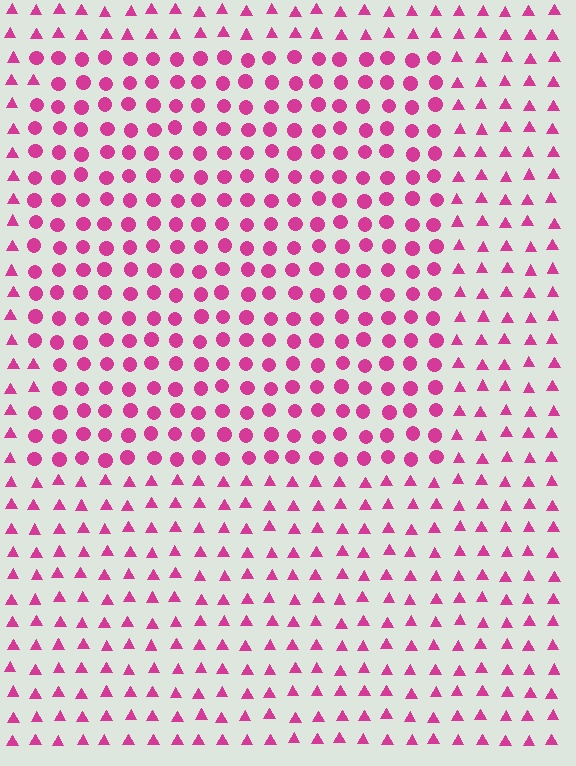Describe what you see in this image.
The image is filled with small magenta elements arranged in a uniform grid. A rectangle-shaped region contains circles, while the surrounding area contains triangles. The boundary is defined purely by the change in element shape.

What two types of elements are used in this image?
The image uses circles inside the rectangle region and triangles outside it.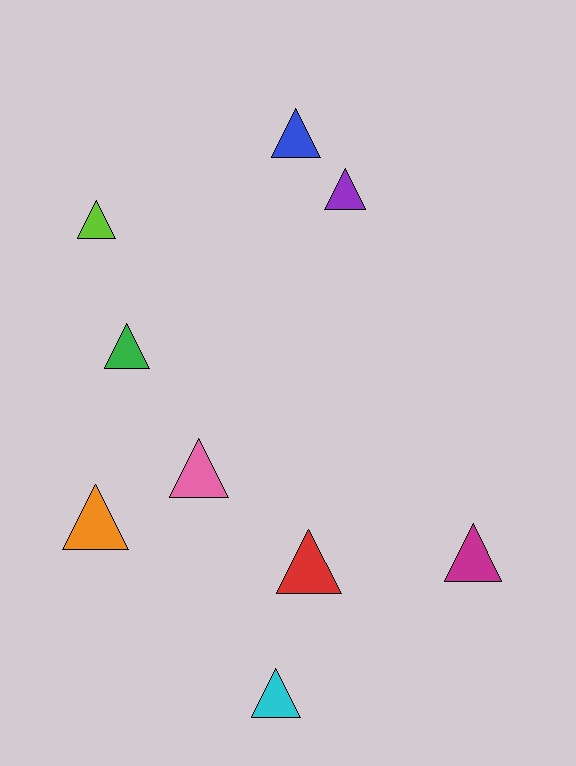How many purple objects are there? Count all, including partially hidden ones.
There is 1 purple object.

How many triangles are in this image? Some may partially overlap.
There are 9 triangles.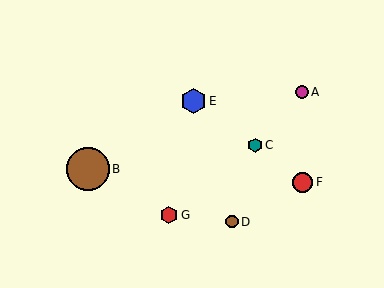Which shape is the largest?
The brown circle (labeled B) is the largest.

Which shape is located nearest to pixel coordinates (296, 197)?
The red circle (labeled F) at (303, 182) is nearest to that location.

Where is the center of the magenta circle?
The center of the magenta circle is at (302, 92).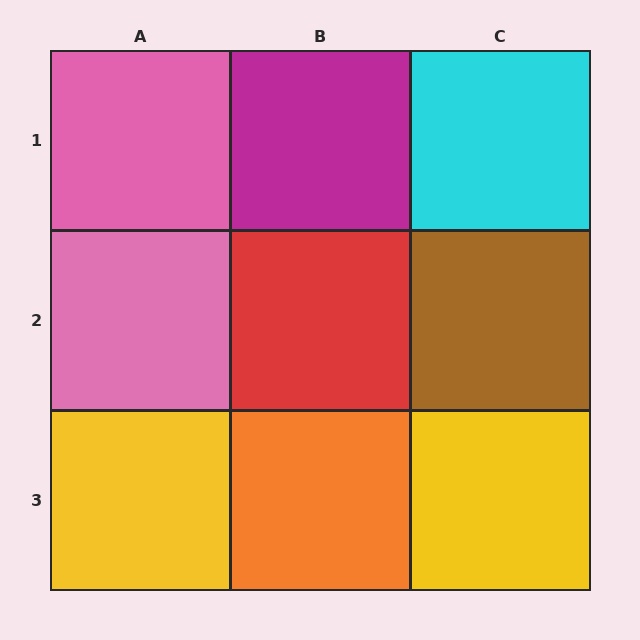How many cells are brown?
1 cell is brown.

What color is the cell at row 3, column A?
Yellow.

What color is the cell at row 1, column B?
Magenta.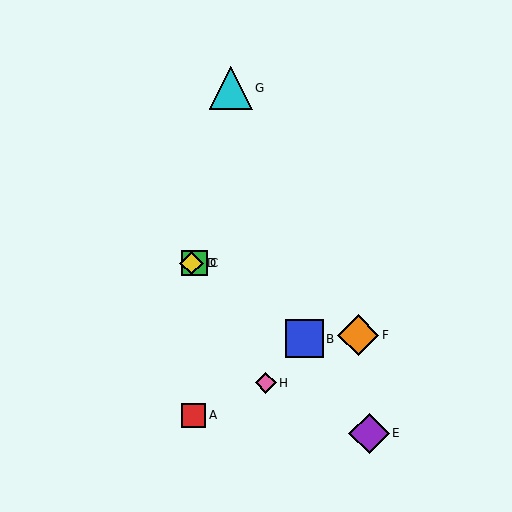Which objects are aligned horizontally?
Objects C, D are aligned horizontally.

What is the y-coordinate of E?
Object E is at y≈433.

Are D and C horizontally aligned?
Yes, both are at y≈263.